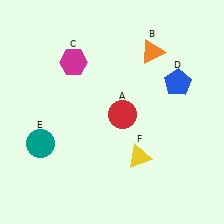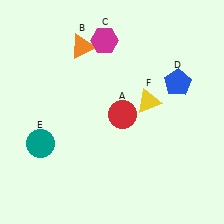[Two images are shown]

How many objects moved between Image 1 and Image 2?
3 objects moved between the two images.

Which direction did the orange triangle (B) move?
The orange triangle (B) moved left.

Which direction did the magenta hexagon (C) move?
The magenta hexagon (C) moved right.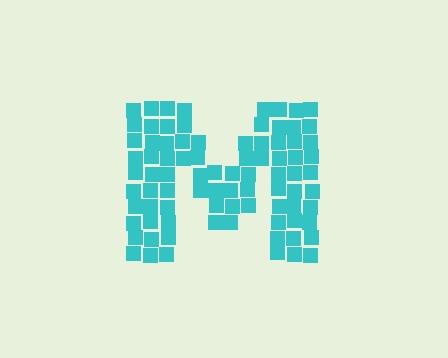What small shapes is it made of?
It is made of small squares.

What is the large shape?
The large shape is the letter M.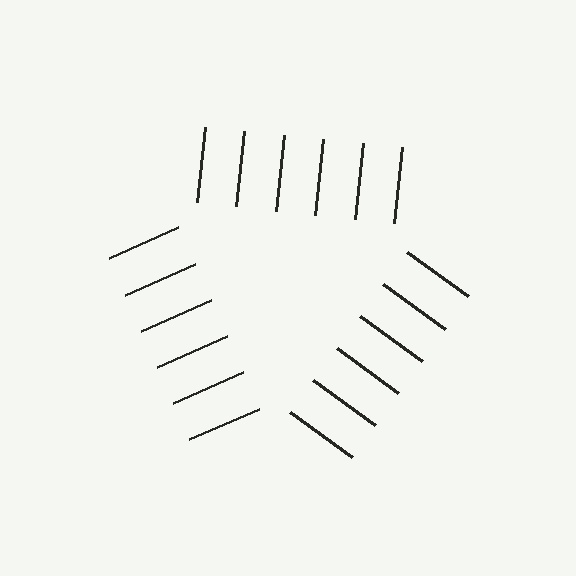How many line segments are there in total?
18 — 6 along each of the 3 edges.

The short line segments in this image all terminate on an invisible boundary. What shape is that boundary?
An illusory triangle — the line segments terminate on its edges but no continuous stroke is drawn.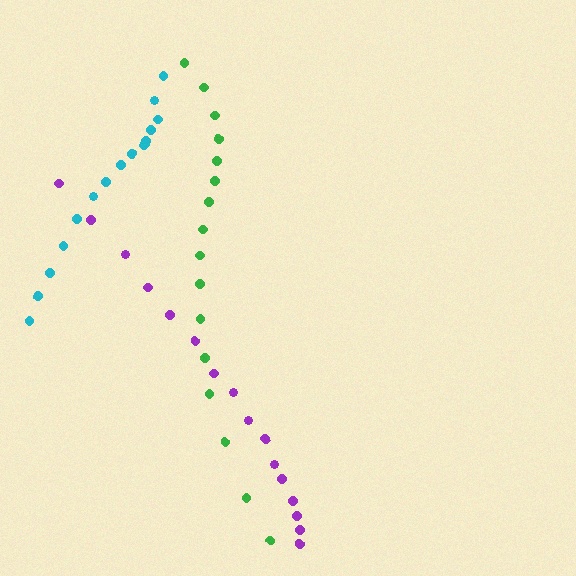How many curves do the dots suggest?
There are 3 distinct paths.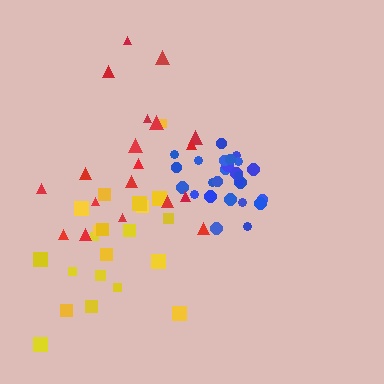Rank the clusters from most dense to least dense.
blue, yellow, red.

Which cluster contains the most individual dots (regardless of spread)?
Blue (27).